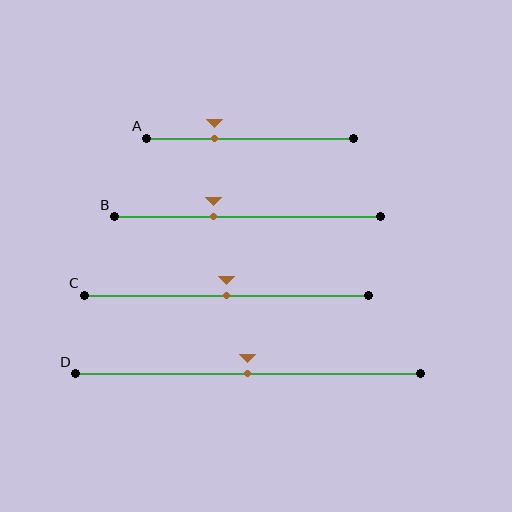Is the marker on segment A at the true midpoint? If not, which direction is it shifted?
No, the marker on segment A is shifted to the left by about 17% of the segment length.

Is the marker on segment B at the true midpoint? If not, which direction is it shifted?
No, the marker on segment B is shifted to the left by about 13% of the segment length.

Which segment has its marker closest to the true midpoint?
Segment C has its marker closest to the true midpoint.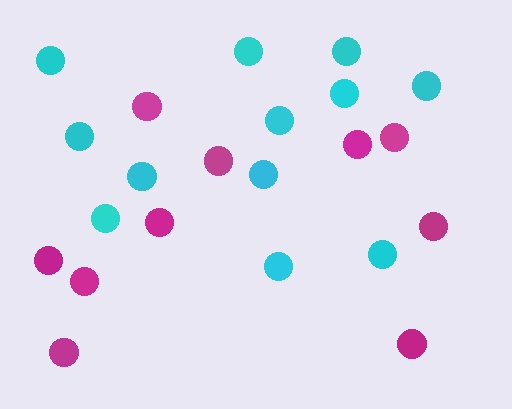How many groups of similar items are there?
There are 2 groups: one group of magenta circles (10) and one group of cyan circles (12).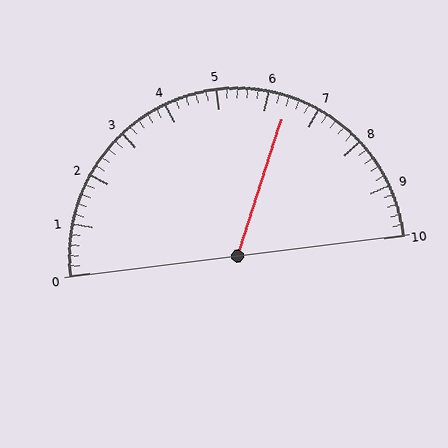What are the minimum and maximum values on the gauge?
The gauge ranges from 0 to 10.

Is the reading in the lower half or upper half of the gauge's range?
The reading is in the upper half of the range (0 to 10).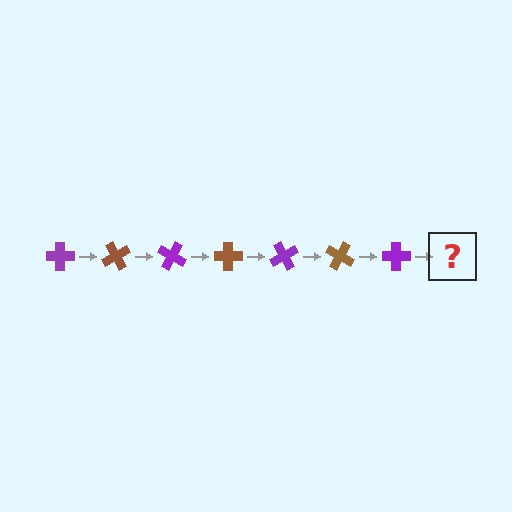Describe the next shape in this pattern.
It should be a brown cross, rotated 420 degrees from the start.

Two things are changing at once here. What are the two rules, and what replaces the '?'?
The two rules are that it rotates 60 degrees each step and the color cycles through purple and brown. The '?' should be a brown cross, rotated 420 degrees from the start.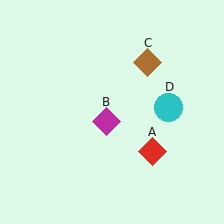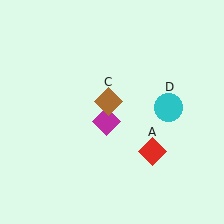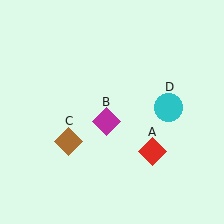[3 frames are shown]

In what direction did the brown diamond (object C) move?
The brown diamond (object C) moved down and to the left.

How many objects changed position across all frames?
1 object changed position: brown diamond (object C).